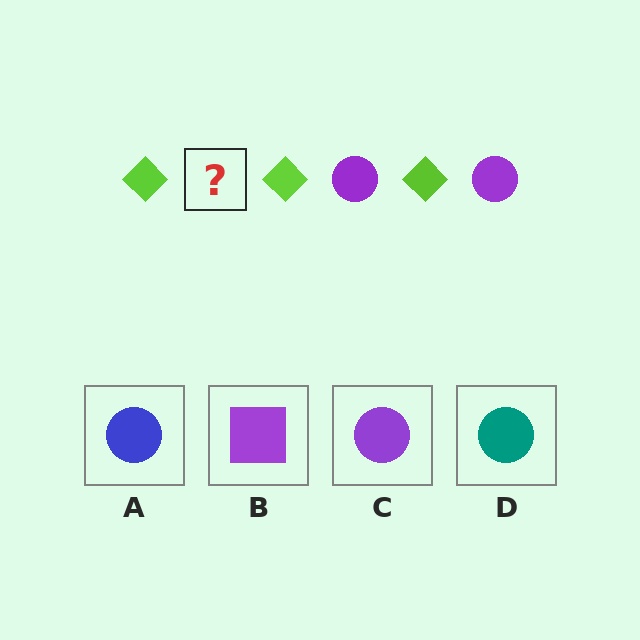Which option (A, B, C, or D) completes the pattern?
C.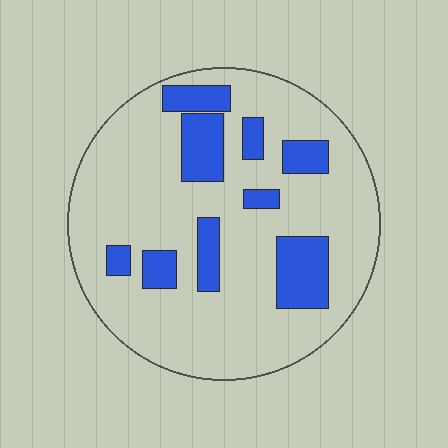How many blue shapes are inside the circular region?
9.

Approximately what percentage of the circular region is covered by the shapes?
Approximately 20%.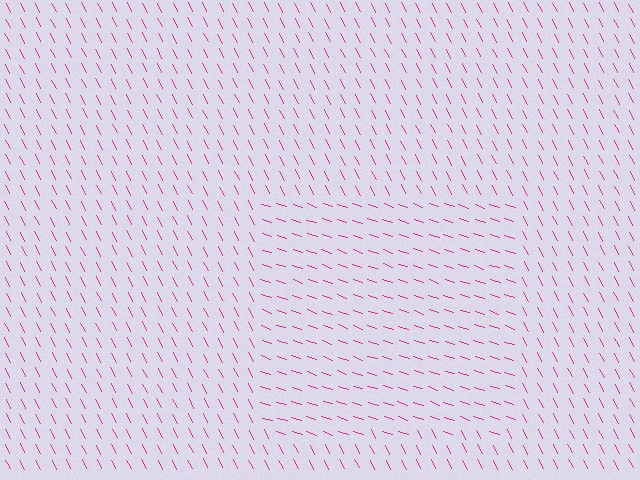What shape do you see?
I see a rectangle.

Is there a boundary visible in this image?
Yes, there is a texture boundary formed by a change in line orientation.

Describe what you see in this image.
The image is filled with small magenta line segments. A rectangle region in the image has lines oriented differently from the surrounding lines, creating a visible texture boundary.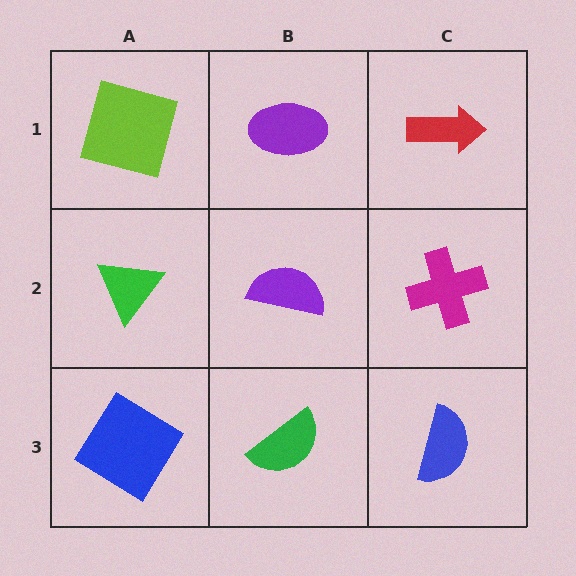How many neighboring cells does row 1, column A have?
2.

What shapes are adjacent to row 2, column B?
A purple ellipse (row 1, column B), a green semicircle (row 3, column B), a green triangle (row 2, column A), a magenta cross (row 2, column C).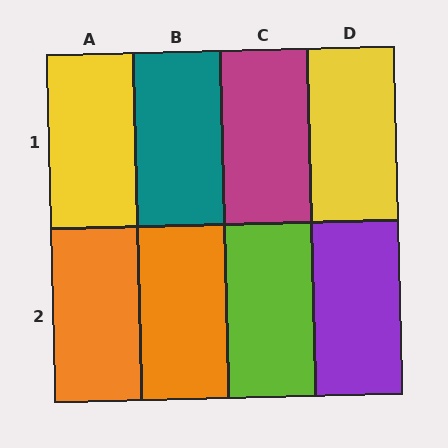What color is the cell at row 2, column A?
Orange.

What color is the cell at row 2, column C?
Lime.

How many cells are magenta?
1 cell is magenta.